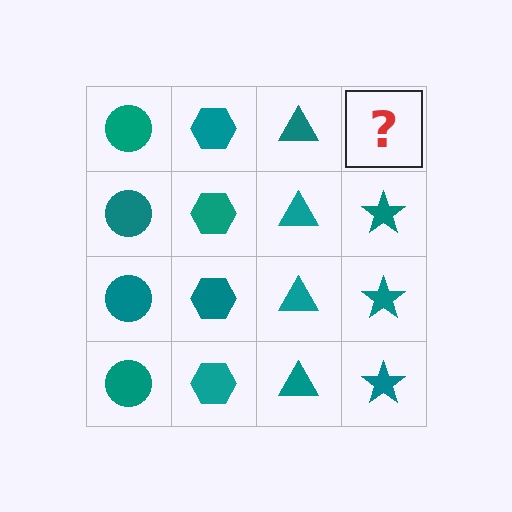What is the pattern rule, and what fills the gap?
The rule is that each column has a consistent shape. The gap should be filled with a teal star.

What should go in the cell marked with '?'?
The missing cell should contain a teal star.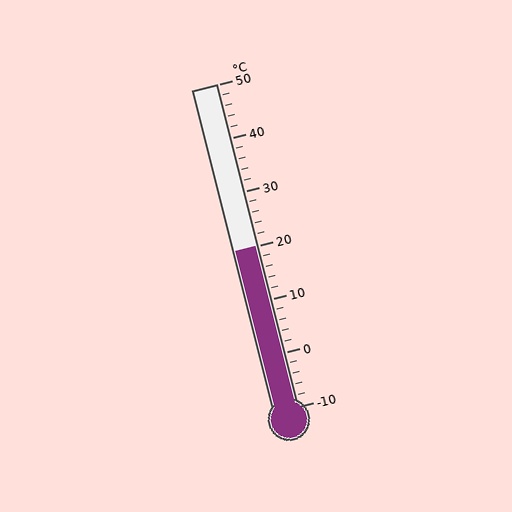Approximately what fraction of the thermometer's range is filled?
The thermometer is filled to approximately 50% of its range.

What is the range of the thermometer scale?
The thermometer scale ranges from -10°C to 50°C.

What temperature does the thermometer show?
The thermometer shows approximately 20°C.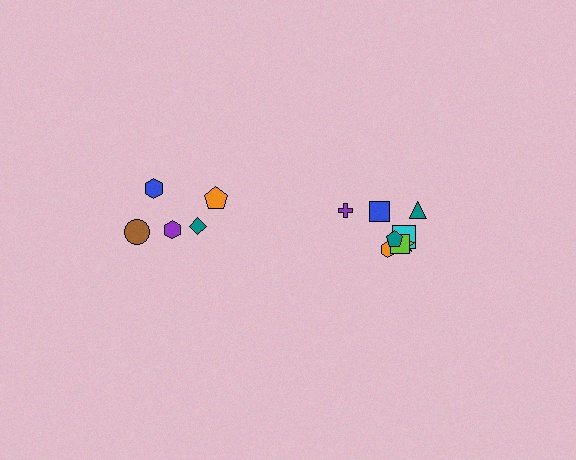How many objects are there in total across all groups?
There are 13 objects.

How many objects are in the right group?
There are 8 objects.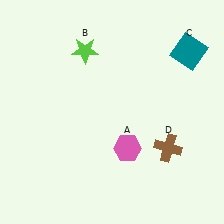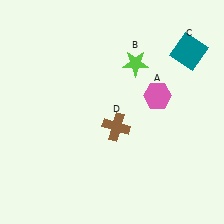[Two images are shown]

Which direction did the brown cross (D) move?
The brown cross (D) moved left.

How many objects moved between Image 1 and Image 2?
3 objects moved between the two images.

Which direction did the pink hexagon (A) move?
The pink hexagon (A) moved up.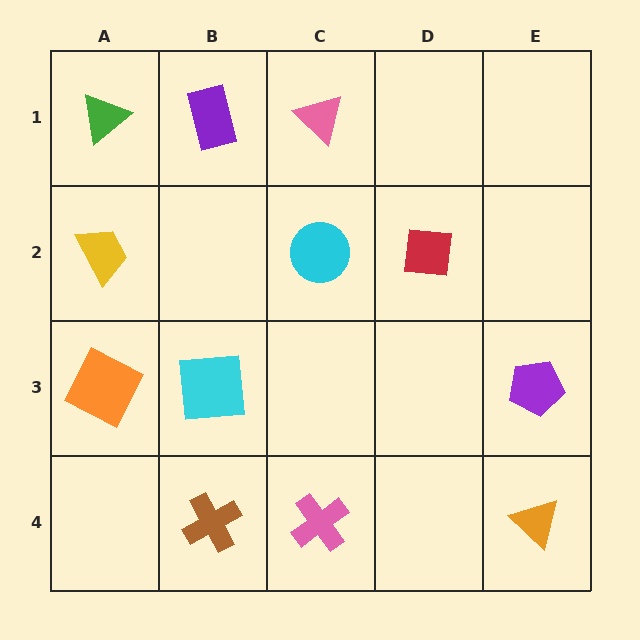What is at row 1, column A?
A green triangle.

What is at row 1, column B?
A purple rectangle.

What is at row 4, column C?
A pink cross.